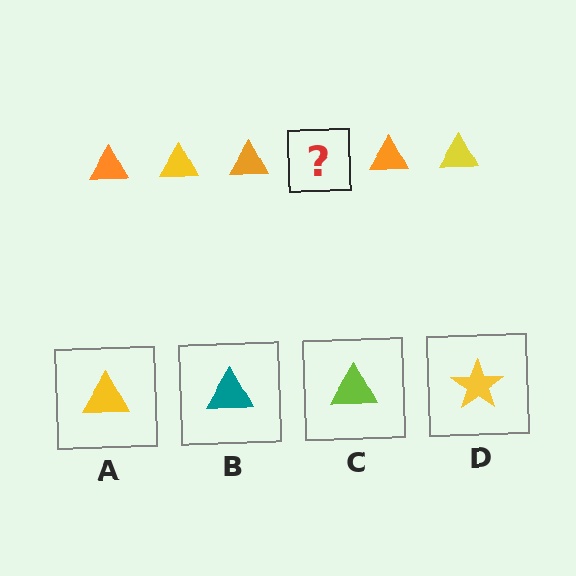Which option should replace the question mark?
Option A.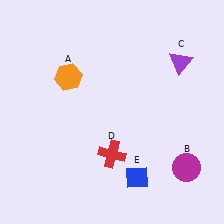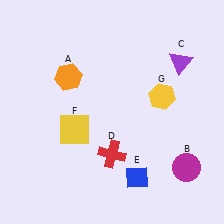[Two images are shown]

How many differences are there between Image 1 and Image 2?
There are 2 differences between the two images.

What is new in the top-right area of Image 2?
A yellow hexagon (G) was added in the top-right area of Image 2.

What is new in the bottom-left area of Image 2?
A yellow square (F) was added in the bottom-left area of Image 2.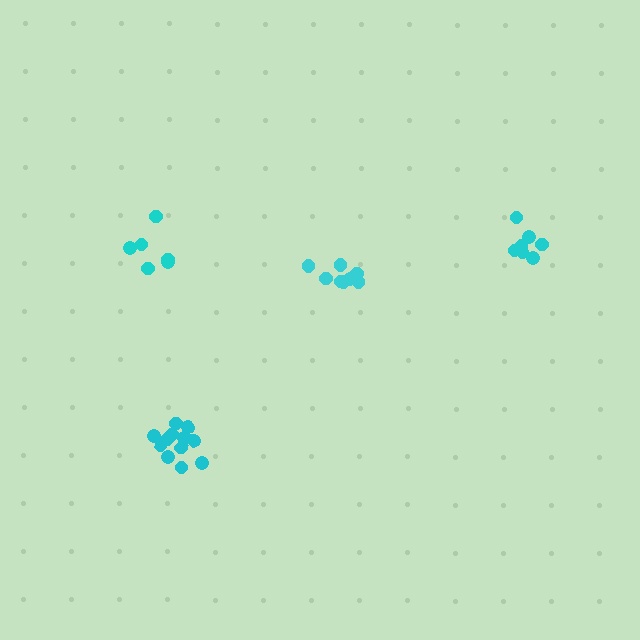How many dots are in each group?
Group 1: 12 dots, Group 2: 6 dots, Group 3: 8 dots, Group 4: 7 dots (33 total).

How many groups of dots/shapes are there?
There are 4 groups.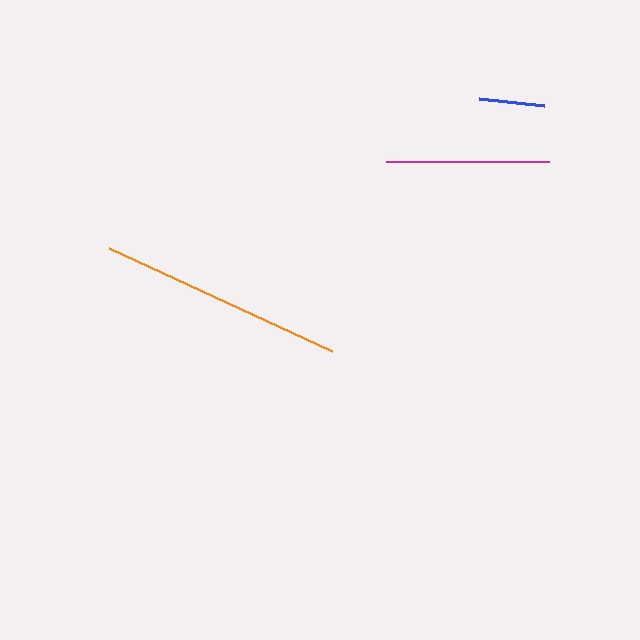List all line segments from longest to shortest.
From longest to shortest: orange, magenta, blue.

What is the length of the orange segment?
The orange segment is approximately 245 pixels long.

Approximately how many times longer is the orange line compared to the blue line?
The orange line is approximately 3.8 times the length of the blue line.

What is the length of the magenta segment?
The magenta segment is approximately 163 pixels long.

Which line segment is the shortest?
The blue line is the shortest at approximately 65 pixels.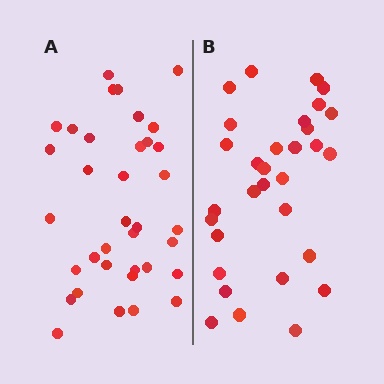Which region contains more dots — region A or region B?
Region A (the left region) has more dots.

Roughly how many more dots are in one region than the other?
Region A has about 5 more dots than region B.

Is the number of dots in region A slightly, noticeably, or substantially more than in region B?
Region A has only slightly more — the two regions are fairly close. The ratio is roughly 1.2 to 1.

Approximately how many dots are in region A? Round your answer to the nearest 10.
About 40 dots. (The exact count is 36, which rounds to 40.)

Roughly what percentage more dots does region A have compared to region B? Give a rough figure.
About 15% more.